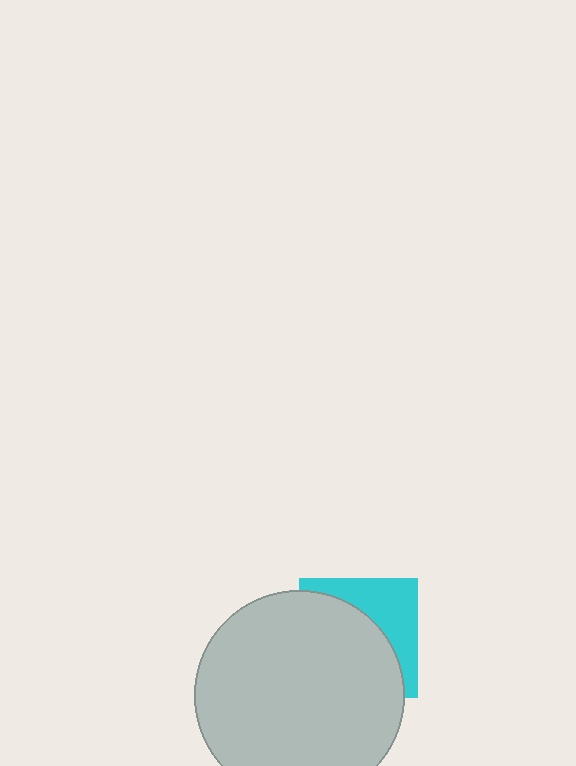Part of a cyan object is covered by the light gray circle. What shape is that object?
It is a square.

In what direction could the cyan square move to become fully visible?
The cyan square could move toward the upper-right. That would shift it out from behind the light gray circle entirely.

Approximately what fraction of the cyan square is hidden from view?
Roughly 63% of the cyan square is hidden behind the light gray circle.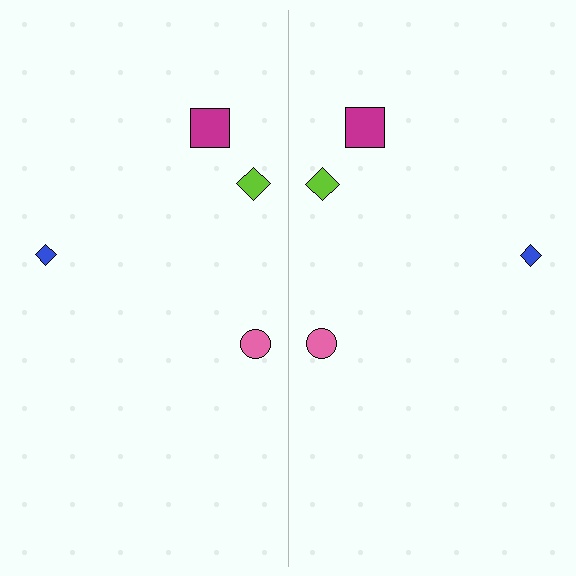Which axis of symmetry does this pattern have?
The pattern has a vertical axis of symmetry running through the center of the image.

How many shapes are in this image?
There are 8 shapes in this image.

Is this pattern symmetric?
Yes, this pattern has bilateral (reflection) symmetry.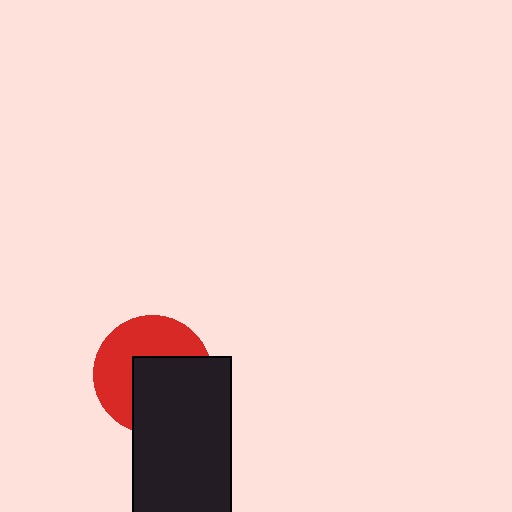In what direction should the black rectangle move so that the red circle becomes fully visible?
The black rectangle should move toward the lower-right. That is the shortest direction to clear the overlap and leave the red circle fully visible.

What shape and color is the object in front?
The object in front is a black rectangle.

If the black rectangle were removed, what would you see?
You would see the complete red circle.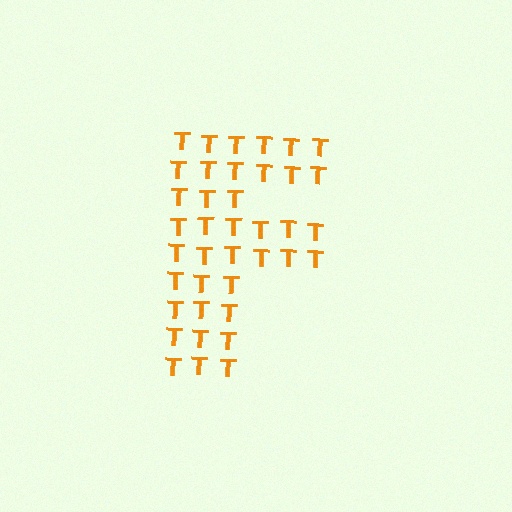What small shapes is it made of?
It is made of small letter T's.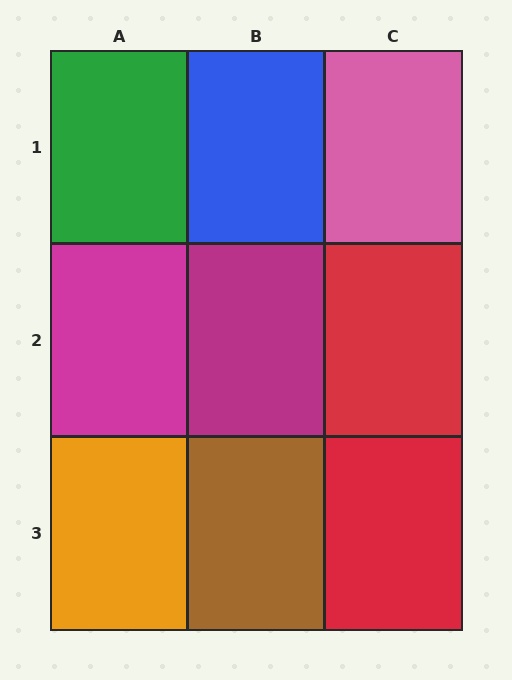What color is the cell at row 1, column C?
Pink.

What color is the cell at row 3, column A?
Orange.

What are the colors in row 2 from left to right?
Magenta, magenta, red.